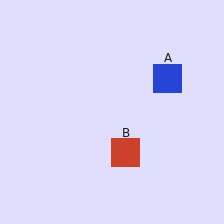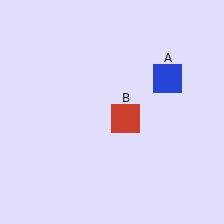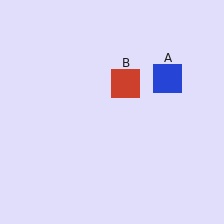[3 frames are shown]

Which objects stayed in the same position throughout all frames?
Blue square (object A) remained stationary.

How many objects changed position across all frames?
1 object changed position: red square (object B).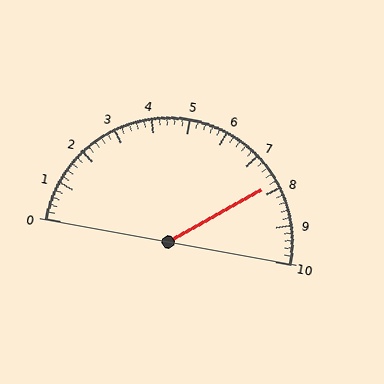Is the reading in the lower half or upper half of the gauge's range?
The reading is in the upper half of the range (0 to 10).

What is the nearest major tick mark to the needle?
The nearest major tick mark is 8.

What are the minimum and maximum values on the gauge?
The gauge ranges from 0 to 10.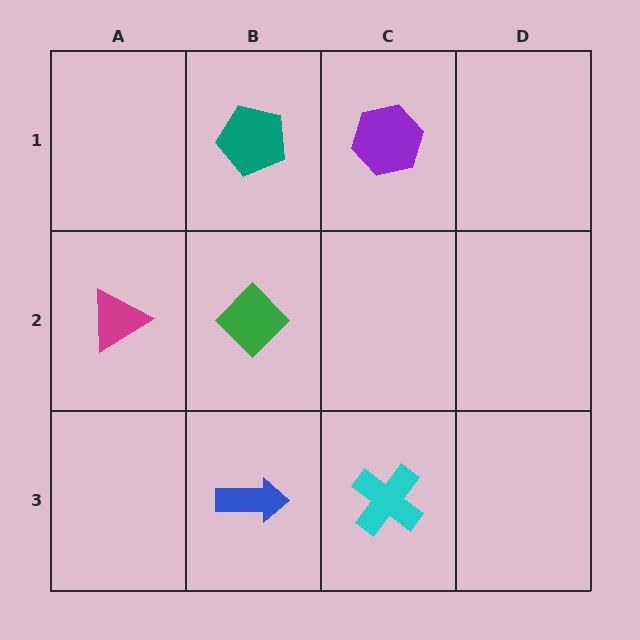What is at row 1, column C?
A purple hexagon.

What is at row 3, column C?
A cyan cross.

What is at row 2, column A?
A magenta triangle.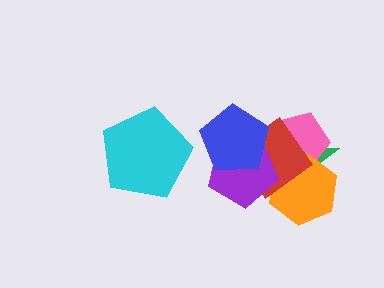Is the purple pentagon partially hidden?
Yes, it is partially covered by another shape.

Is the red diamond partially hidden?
Yes, it is partially covered by another shape.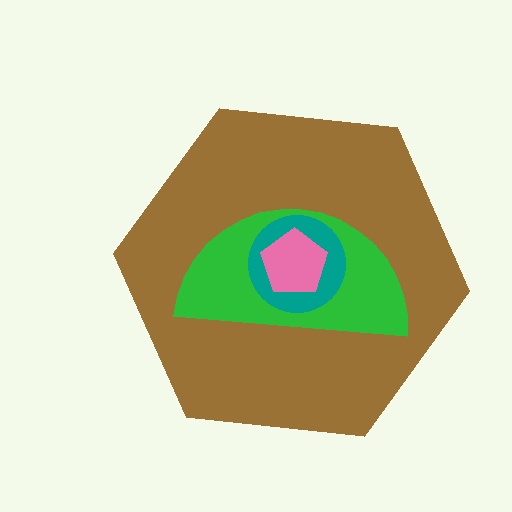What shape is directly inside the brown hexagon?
The green semicircle.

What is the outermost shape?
The brown hexagon.